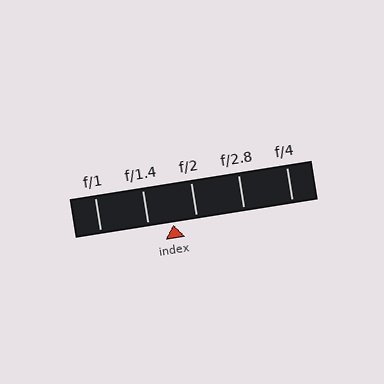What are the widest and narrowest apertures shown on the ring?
The widest aperture shown is f/1 and the narrowest is f/4.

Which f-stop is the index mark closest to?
The index mark is closest to f/2.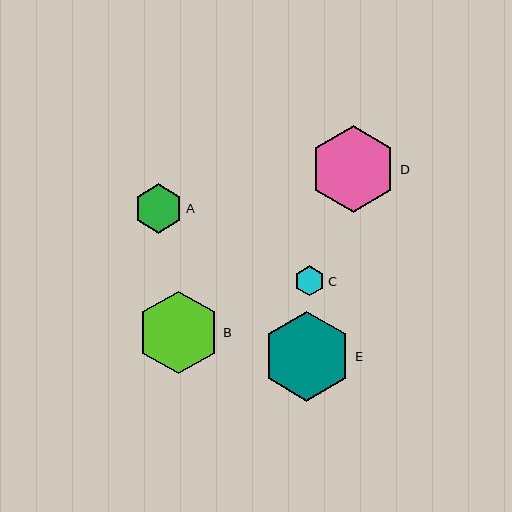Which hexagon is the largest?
Hexagon E is the largest with a size of approximately 90 pixels.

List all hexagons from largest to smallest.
From largest to smallest: E, D, B, A, C.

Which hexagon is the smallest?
Hexagon C is the smallest with a size of approximately 30 pixels.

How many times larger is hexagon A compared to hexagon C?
Hexagon A is approximately 1.6 times the size of hexagon C.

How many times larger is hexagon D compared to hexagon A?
Hexagon D is approximately 1.8 times the size of hexagon A.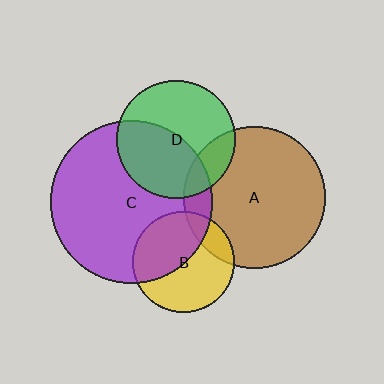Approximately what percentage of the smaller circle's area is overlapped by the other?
Approximately 45%.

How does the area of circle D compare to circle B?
Approximately 1.4 times.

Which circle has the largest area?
Circle C (purple).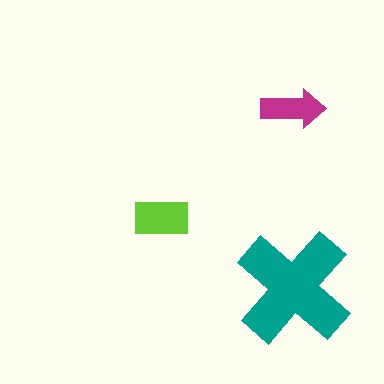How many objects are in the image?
There are 3 objects in the image.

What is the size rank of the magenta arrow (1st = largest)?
3rd.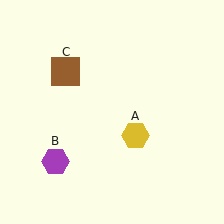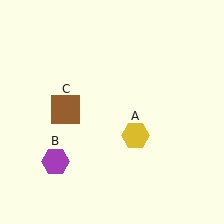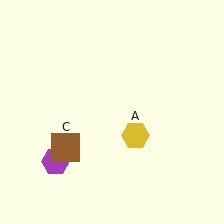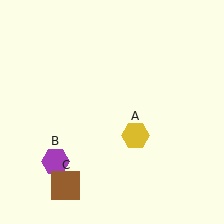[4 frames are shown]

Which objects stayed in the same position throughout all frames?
Yellow hexagon (object A) and purple hexagon (object B) remained stationary.